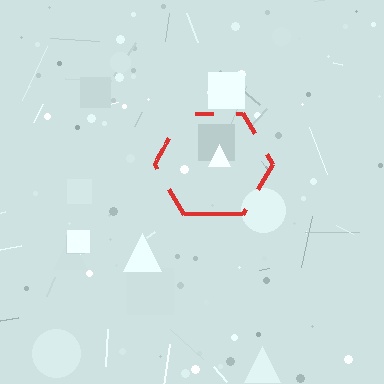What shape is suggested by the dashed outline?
The dashed outline suggests a hexagon.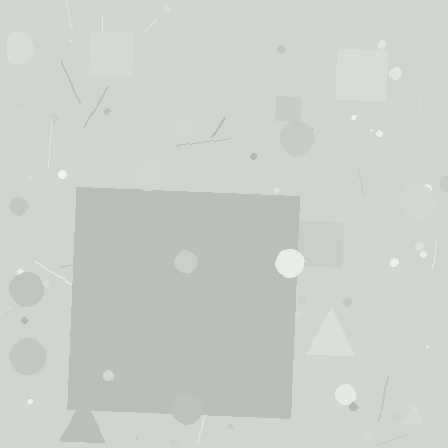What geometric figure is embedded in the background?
A square is embedded in the background.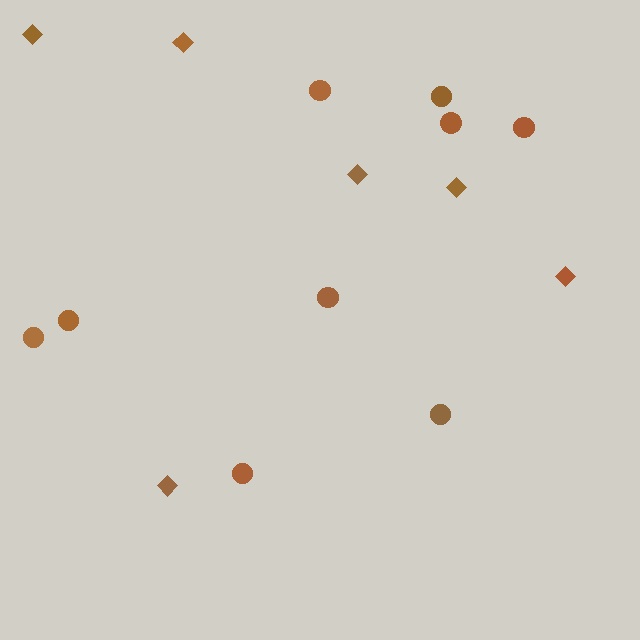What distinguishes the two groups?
There are 2 groups: one group of diamonds (6) and one group of circles (9).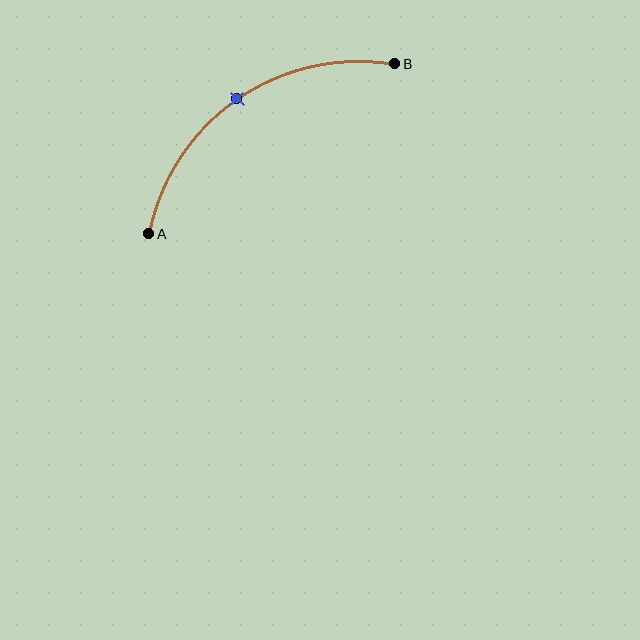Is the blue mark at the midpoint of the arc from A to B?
Yes. The blue mark lies on the arc at equal arc-length from both A and B — it is the arc midpoint.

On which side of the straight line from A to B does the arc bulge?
The arc bulges above and to the left of the straight line connecting A and B.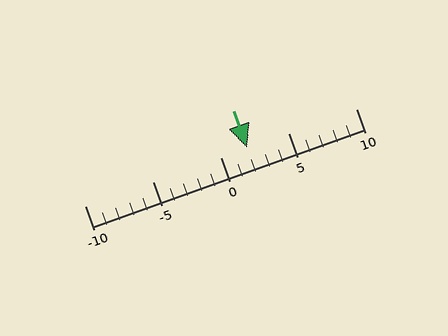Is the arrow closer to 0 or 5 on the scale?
The arrow is closer to 0.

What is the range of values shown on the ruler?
The ruler shows values from -10 to 10.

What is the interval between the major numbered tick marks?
The major tick marks are spaced 5 units apart.